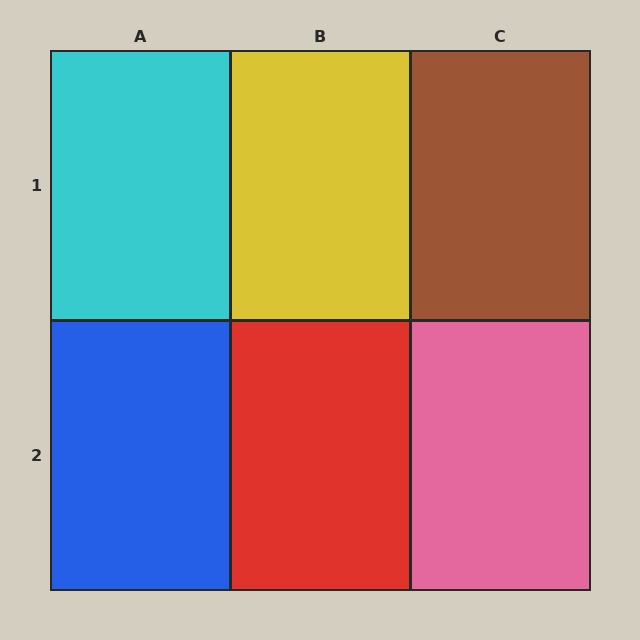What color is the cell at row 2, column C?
Pink.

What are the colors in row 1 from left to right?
Cyan, yellow, brown.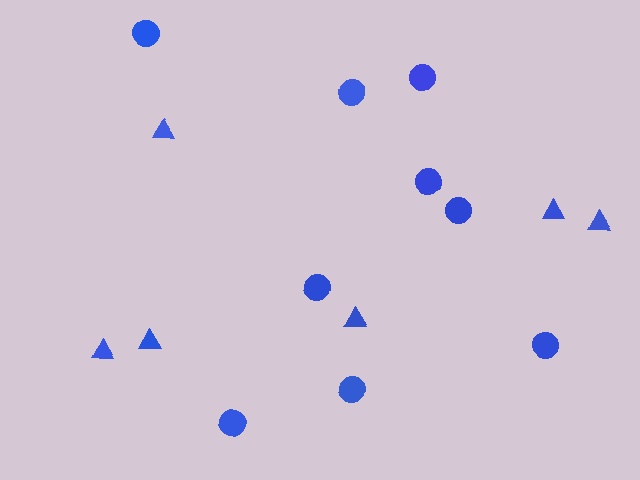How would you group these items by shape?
There are 2 groups: one group of circles (9) and one group of triangles (6).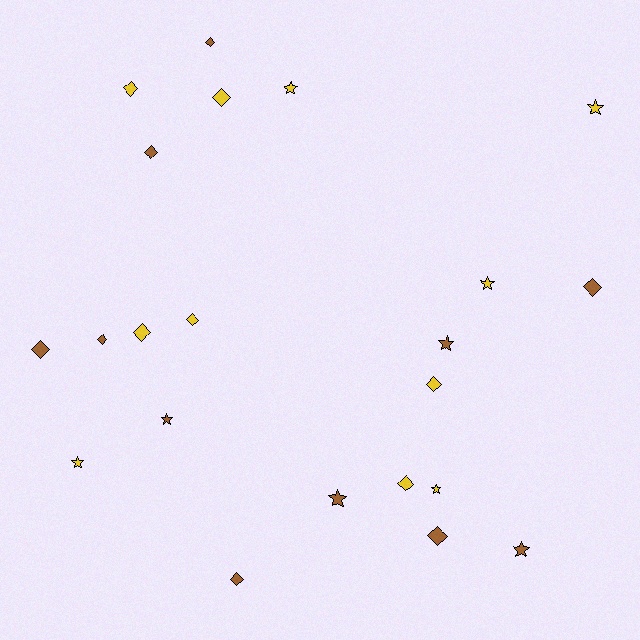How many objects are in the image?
There are 22 objects.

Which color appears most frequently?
Yellow, with 11 objects.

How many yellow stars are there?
There are 5 yellow stars.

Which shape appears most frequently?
Diamond, with 13 objects.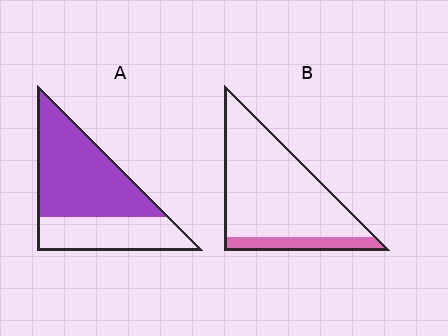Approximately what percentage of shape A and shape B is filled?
A is approximately 65% and B is approximately 15%.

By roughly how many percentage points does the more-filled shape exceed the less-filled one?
By roughly 45 percentage points (A over B).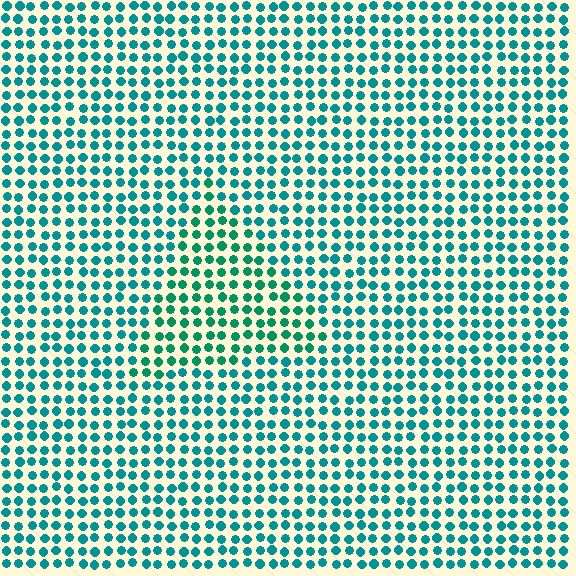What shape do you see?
I see a triangle.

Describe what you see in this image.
The image is filled with small teal elements in a uniform arrangement. A triangle-shaped region is visible where the elements are tinted to a slightly different hue, forming a subtle color boundary.